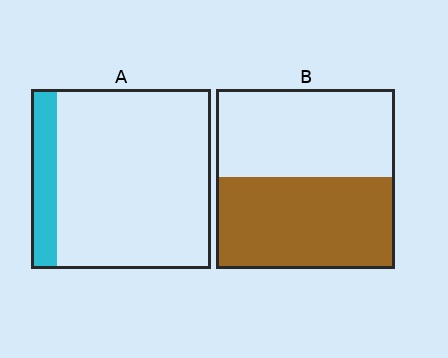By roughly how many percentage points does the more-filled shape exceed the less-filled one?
By roughly 35 percentage points (B over A).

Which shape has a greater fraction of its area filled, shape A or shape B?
Shape B.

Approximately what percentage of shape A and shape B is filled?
A is approximately 15% and B is approximately 50%.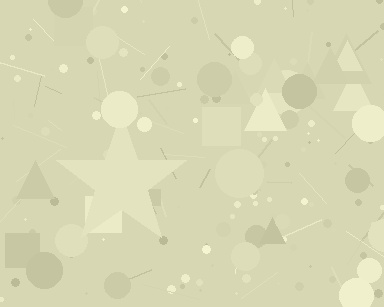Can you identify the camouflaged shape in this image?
The camouflaged shape is a star.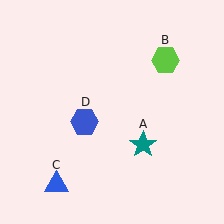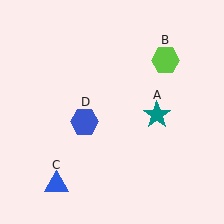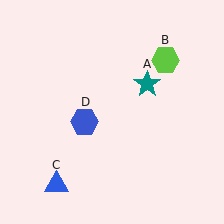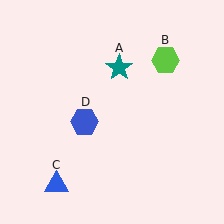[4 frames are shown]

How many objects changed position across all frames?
1 object changed position: teal star (object A).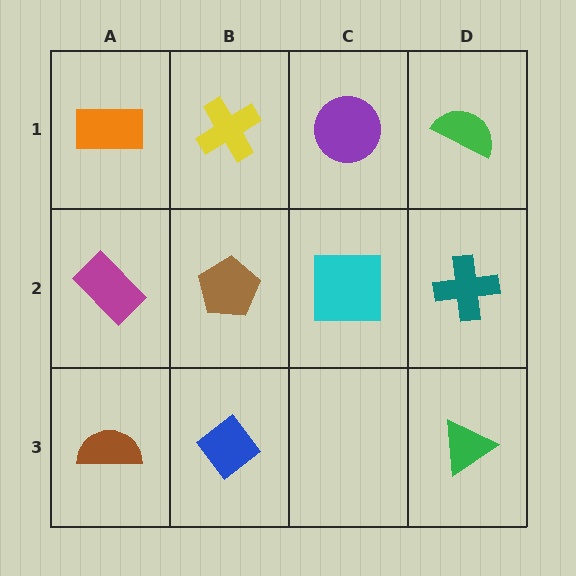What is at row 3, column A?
A brown semicircle.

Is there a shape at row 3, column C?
No, that cell is empty.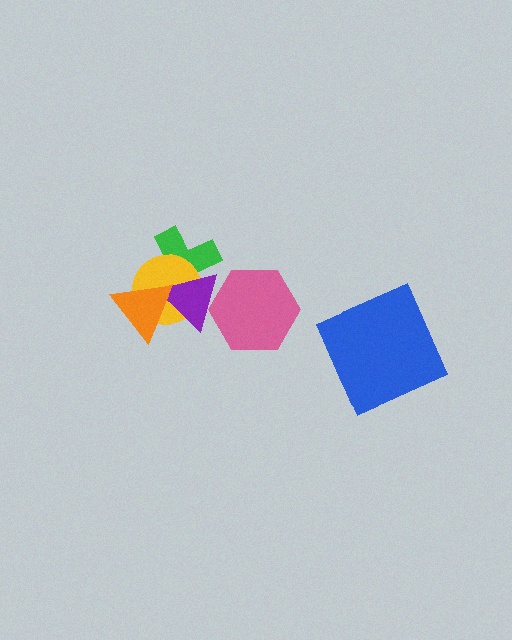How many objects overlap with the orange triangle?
3 objects overlap with the orange triangle.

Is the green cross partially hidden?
Yes, it is partially covered by another shape.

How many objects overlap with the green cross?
3 objects overlap with the green cross.